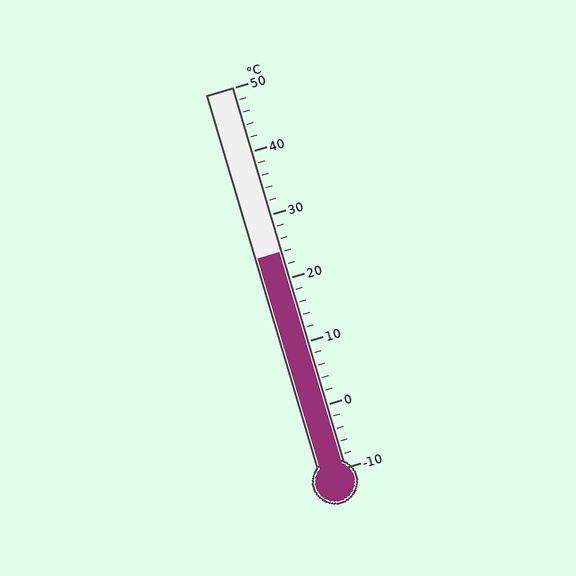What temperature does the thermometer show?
The thermometer shows approximately 24°C.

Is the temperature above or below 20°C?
The temperature is above 20°C.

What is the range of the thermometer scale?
The thermometer scale ranges from -10°C to 50°C.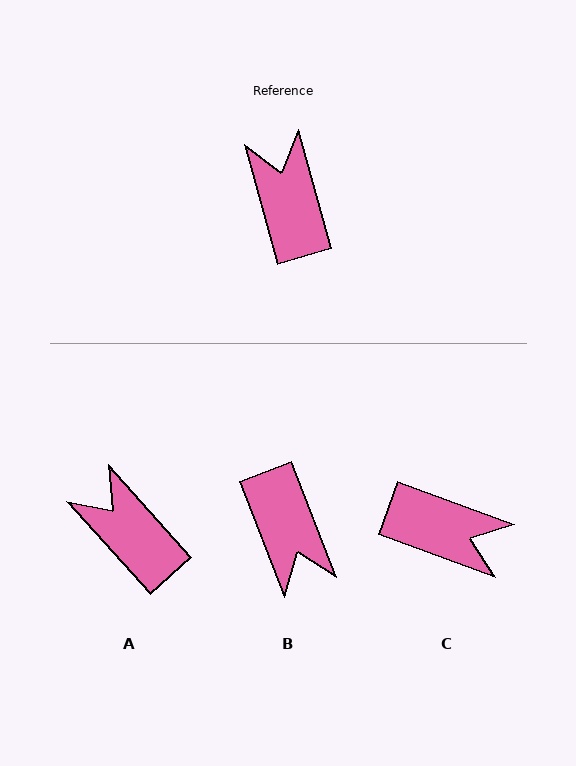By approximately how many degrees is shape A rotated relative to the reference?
Approximately 26 degrees counter-clockwise.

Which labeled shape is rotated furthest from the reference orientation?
B, about 174 degrees away.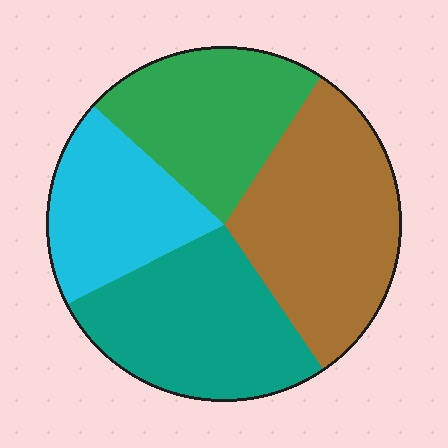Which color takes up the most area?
Brown, at roughly 30%.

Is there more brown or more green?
Brown.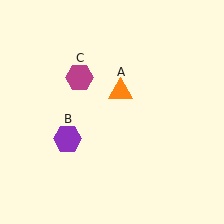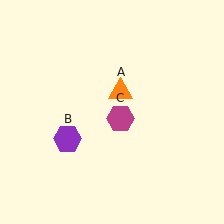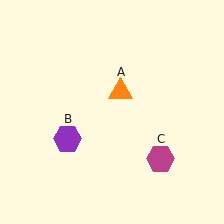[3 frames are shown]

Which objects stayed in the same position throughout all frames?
Orange triangle (object A) and purple hexagon (object B) remained stationary.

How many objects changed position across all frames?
1 object changed position: magenta hexagon (object C).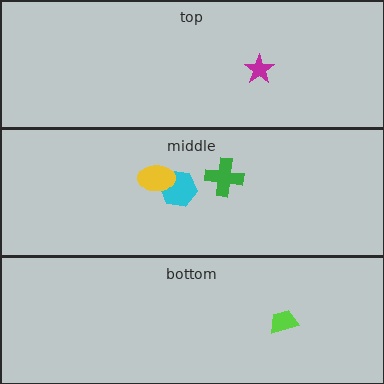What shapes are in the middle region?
The green cross, the cyan hexagon, the yellow ellipse.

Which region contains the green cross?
The middle region.